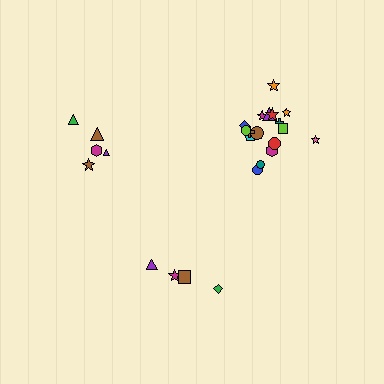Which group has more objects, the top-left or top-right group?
The top-right group.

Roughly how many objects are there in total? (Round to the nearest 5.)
Roughly 25 objects in total.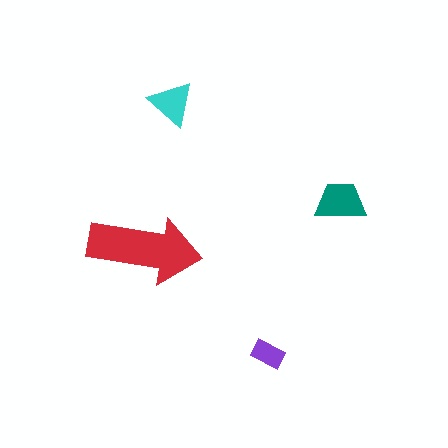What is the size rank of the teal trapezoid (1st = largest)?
2nd.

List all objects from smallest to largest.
The purple rectangle, the cyan triangle, the teal trapezoid, the red arrow.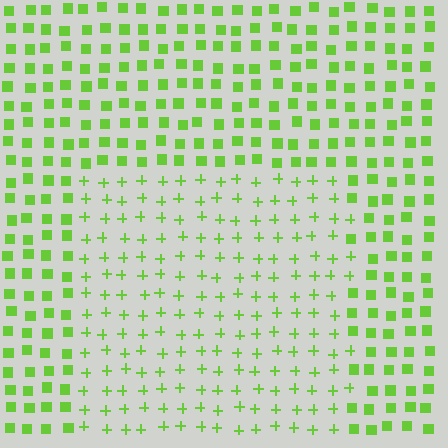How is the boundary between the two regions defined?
The boundary is defined by a change in element shape: plus signs inside vs. squares outside. All elements share the same color and spacing.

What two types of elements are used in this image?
The image uses plus signs inside the rectangle region and squares outside it.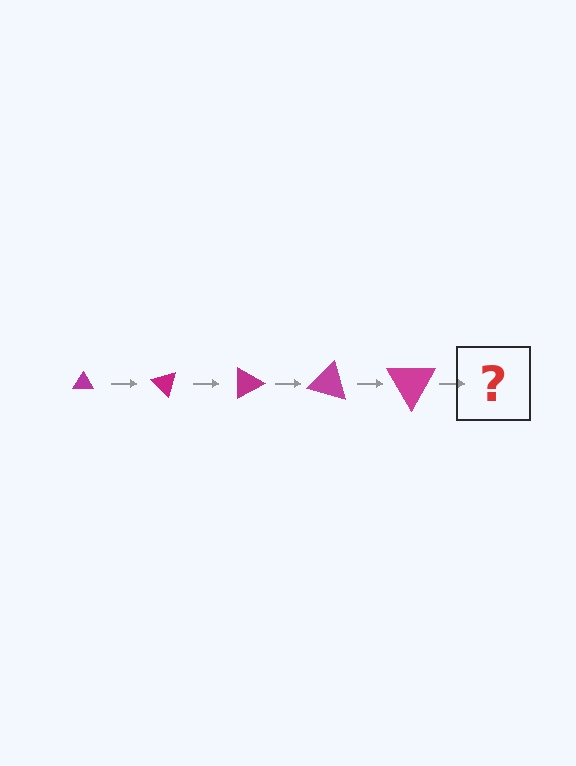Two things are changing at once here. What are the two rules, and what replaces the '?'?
The two rules are that the triangle grows larger each step and it rotates 45 degrees each step. The '?' should be a triangle, larger than the previous one and rotated 225 degrees from the start.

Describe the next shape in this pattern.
It should be a triangle, larger than the previous one and rotated 225 degrees from the start.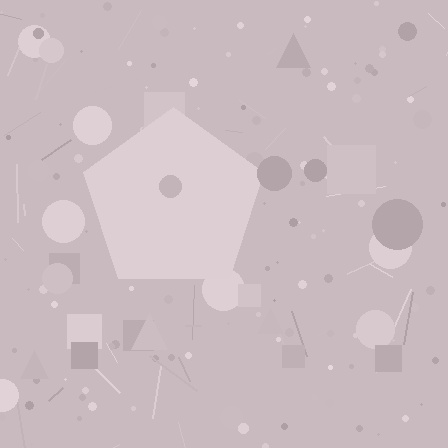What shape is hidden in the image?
A pentagon is hidden in the image.